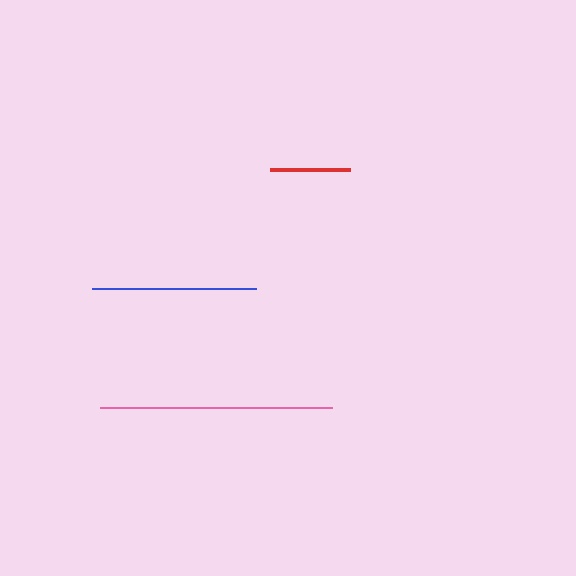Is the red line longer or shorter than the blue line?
The blue line is longer than the red line.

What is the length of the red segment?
The red segment is approximately 80 pixels long.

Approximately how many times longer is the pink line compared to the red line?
The pink line is approximately 2.9 times the length of the red line.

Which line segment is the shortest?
The red line is the shortest at approximately 80 pixels.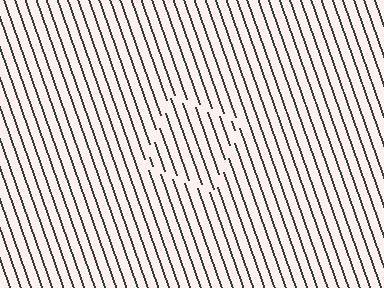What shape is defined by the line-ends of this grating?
An illusory square. The interior of the shape contains the same grating, shifted by half a period — the contour is defined by the phase discontinuity where line-ends from the inner and outer gratings abut.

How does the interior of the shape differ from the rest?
The interior of the shape contains the same grating, shifted by half a period — the contour is defined by the phase discontinuity where line-ends from the inner and outer gratings abut.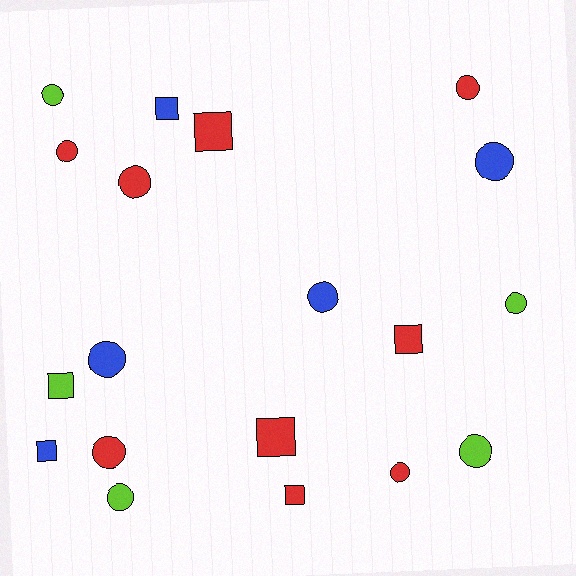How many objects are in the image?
There are 19 objects.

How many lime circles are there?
There are 4 lime circles.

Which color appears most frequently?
Red, with 9 objects.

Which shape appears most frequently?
Circle, with 12 objects.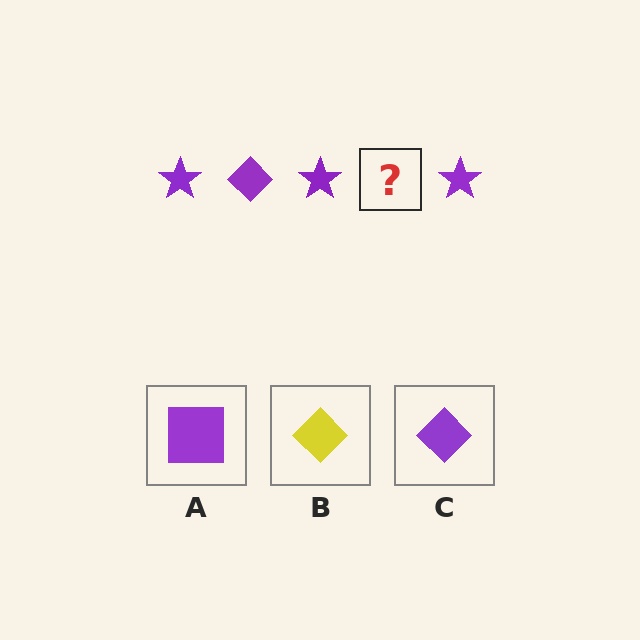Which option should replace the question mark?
Option C.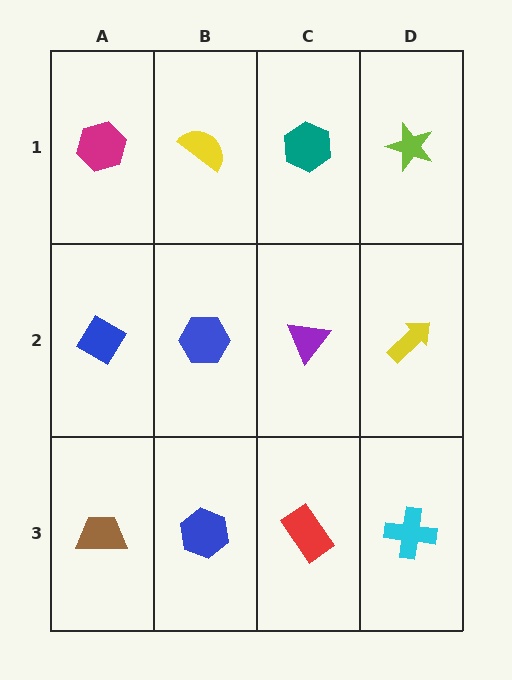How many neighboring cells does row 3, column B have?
3.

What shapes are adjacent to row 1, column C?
A purple triangle (row 2, column C), a yellow semicircle (row 1, column B), a lime star (row 1, column D).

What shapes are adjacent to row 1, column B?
A blue hexagon (row 2, column B), a magenta hexagon (row 1, column A), a teal hexagon (row 1, column C).